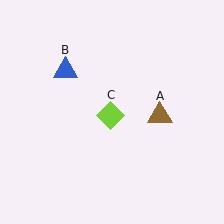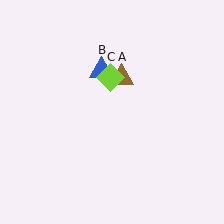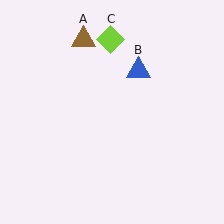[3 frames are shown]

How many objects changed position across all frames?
3 objects changed position: brown triangle (object A), blue triangle (object B), lime diamond (object C).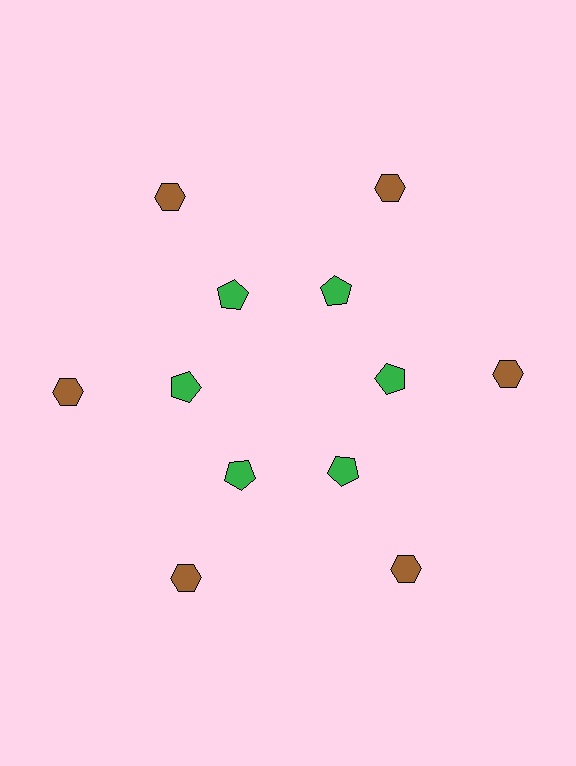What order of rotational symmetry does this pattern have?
This pattern has 6-fold rotational symmetry.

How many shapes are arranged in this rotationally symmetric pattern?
There are 12 shapes, arranged in 6 groups of 2.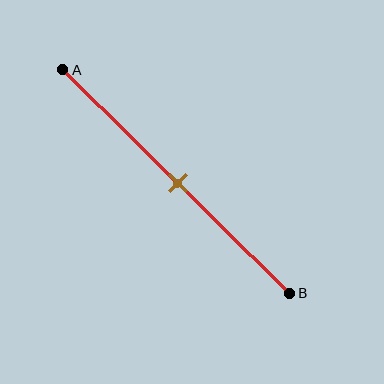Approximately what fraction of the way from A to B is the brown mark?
The brown mark is approximately 50% of the way from A to B.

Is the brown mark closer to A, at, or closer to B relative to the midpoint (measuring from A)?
The brown mark is approximately at the midpoint of segment AB.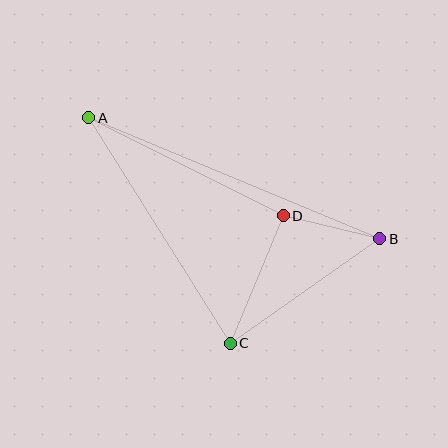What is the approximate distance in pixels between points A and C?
The distance between A and C is approximately 267 pixels.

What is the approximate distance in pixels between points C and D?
The distance between C and D is approximately 138 pixels.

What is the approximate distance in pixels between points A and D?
The distance between A and D is approximately 218 pixels.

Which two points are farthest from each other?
Points A and B are farthest from each other.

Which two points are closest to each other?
Points B and D are closest to each other.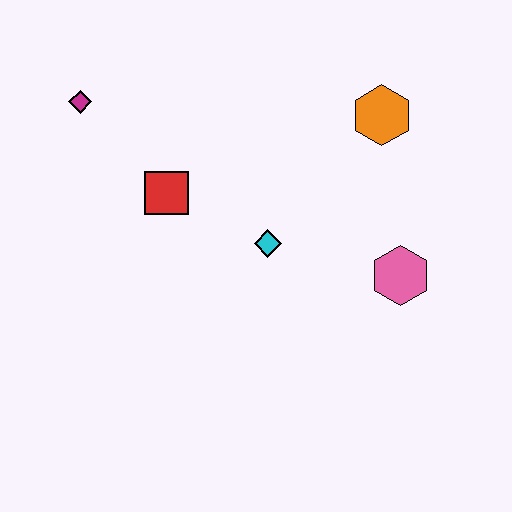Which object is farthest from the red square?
The pink hexagon is farthest from the red square.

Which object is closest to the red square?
The cyan diamond is closest to the red square.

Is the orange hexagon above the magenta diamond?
No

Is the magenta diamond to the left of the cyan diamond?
Yes